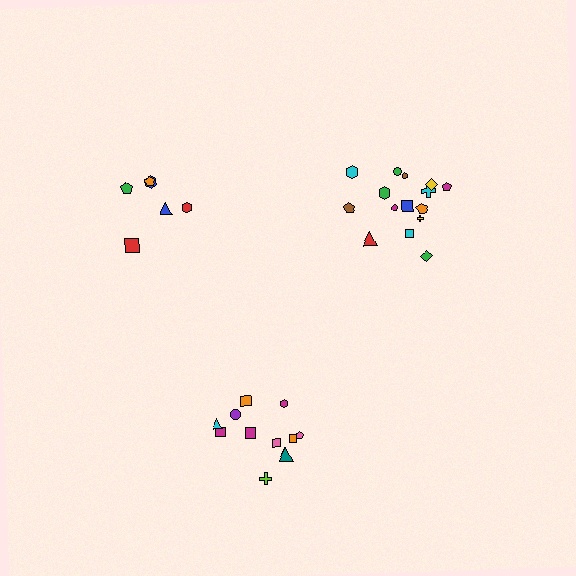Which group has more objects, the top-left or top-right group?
The top-right group.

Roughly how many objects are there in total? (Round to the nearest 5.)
Roughly 35 objects in total.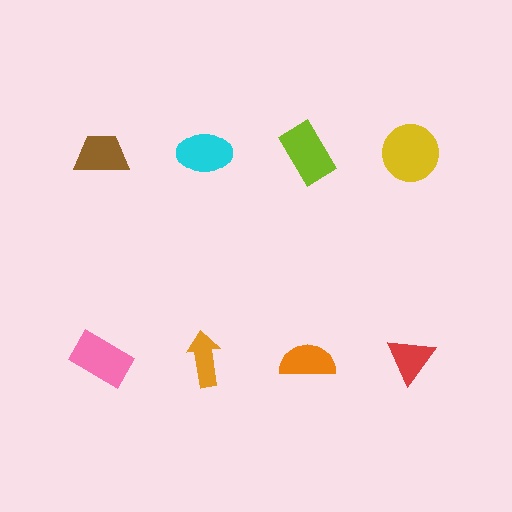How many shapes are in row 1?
4 shapes.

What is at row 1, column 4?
A yellow circle.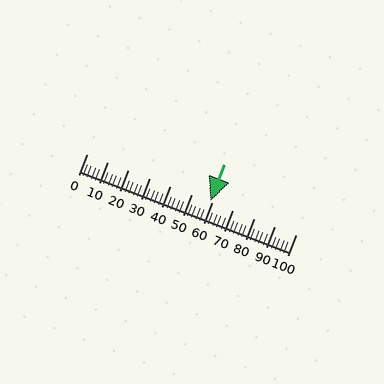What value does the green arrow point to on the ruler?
The green arrow points to approximately 59.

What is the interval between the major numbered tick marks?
The major tick marks are spaced 10 units apart.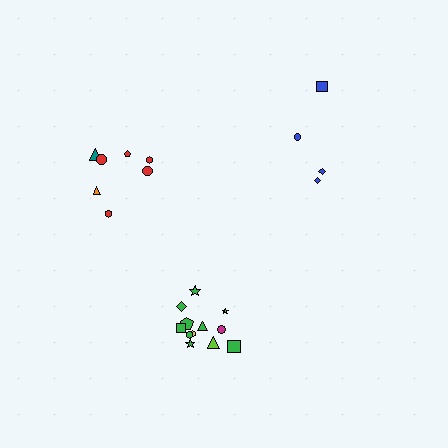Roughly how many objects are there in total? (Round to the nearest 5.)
Roughly 25 objects in total.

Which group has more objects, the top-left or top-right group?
The top-left group.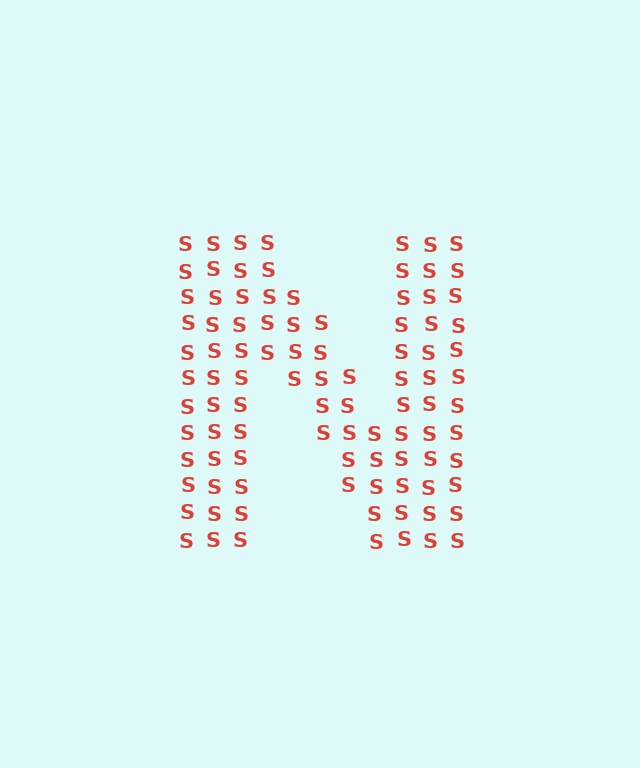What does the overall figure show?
The overall figure shows the letter N.